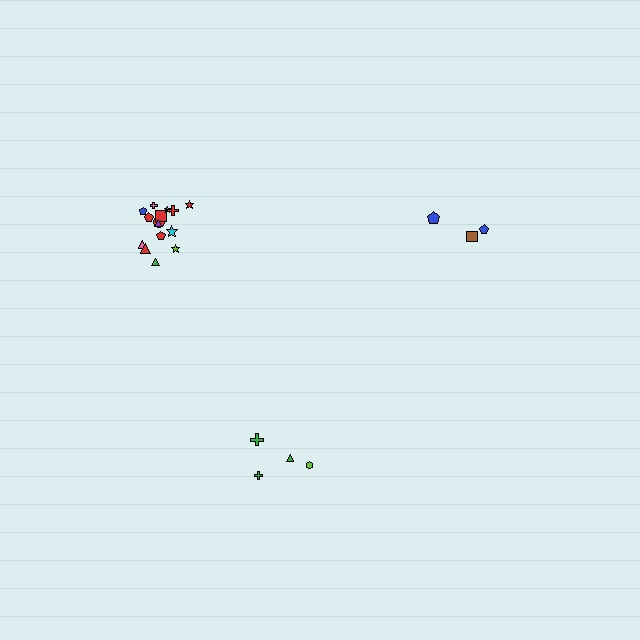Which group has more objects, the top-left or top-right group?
The top-left group.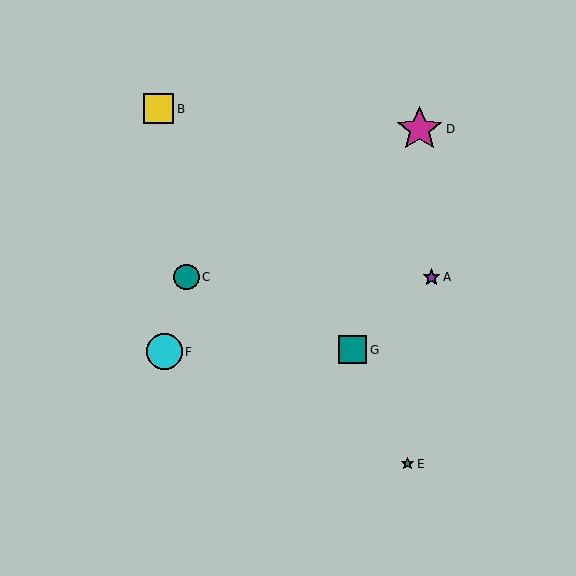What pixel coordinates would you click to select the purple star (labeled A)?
Click at (432, 277) to select the purple star A.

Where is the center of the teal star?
The center of the teal star is at (407, 464).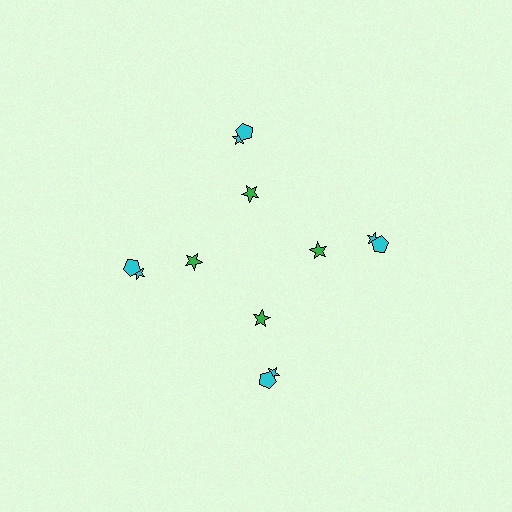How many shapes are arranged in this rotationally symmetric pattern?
There are 12 shapes, arranged in 4 groups of 3.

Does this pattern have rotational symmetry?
Yes, this pattern has 4-fold rotational symmetry. It looks the same after rotating 90 degrees around the center.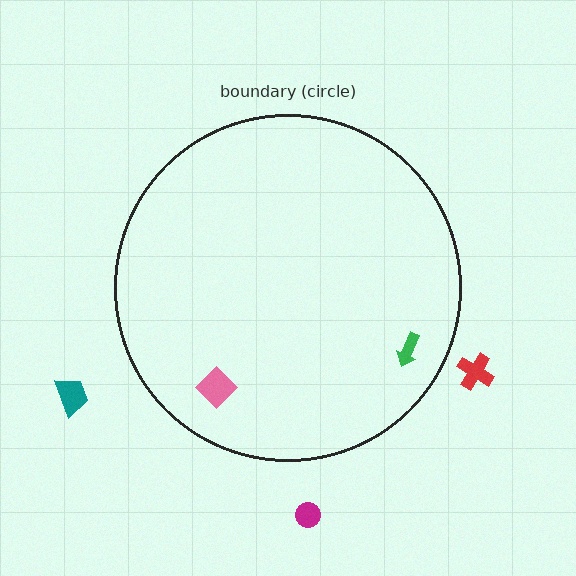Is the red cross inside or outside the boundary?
Outside.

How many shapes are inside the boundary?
2 inside, 3 outside.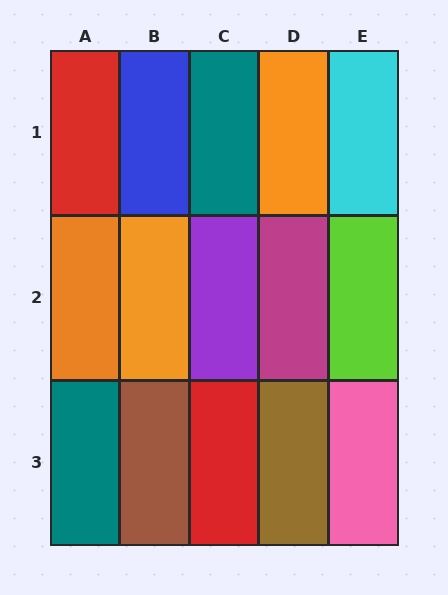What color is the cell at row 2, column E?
Lime.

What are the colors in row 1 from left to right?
Red, blue, teal, orange, cyan.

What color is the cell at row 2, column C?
Purple.